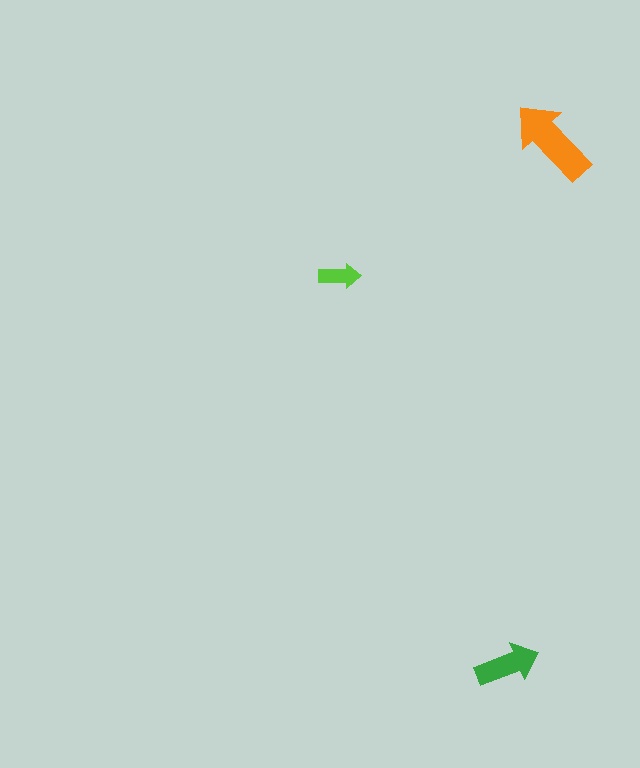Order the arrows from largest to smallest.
the orange one, the green one, the lime one.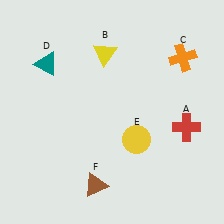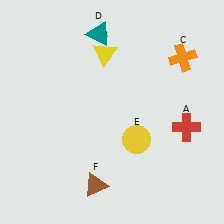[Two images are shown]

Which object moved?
The teal triangle (D) moved right.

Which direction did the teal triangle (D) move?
The teal triangle (D) moved right.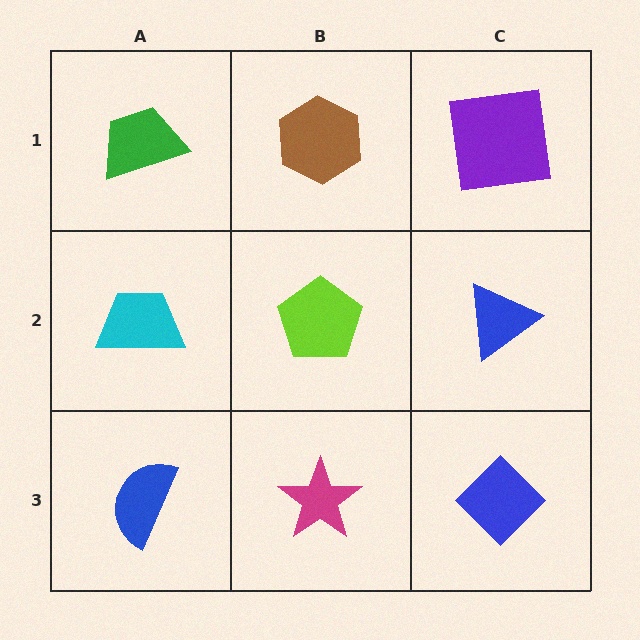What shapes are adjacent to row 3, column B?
A lime pentagon (row 2, column B), a blue semicircle (row 3, column A), a blue diamond (row 3, column C).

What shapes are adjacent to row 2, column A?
A green trapezoid (row 1, column A), a blue semicircle (row 3, column A), a lime pentagon (row 2, column B).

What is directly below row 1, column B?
A lime pentagon.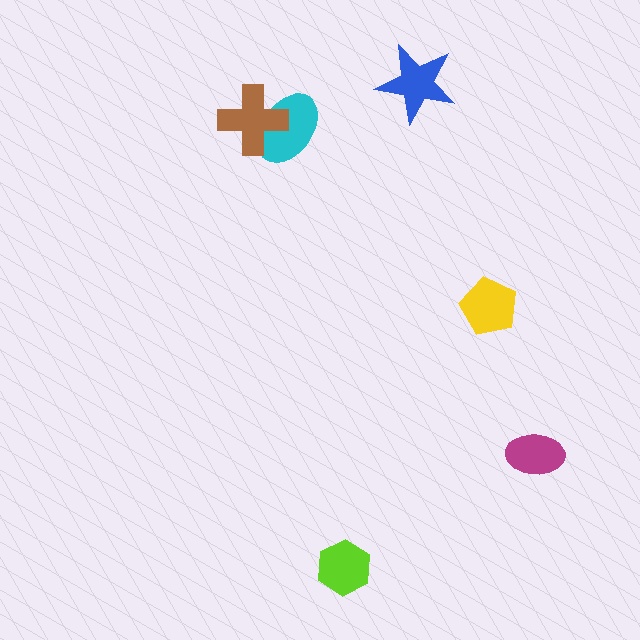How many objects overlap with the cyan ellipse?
1 object overlaps with the cyan ellipse.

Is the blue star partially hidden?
No, no other shape covers it.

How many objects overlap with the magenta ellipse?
0 objects overlap with the magenta ellipse.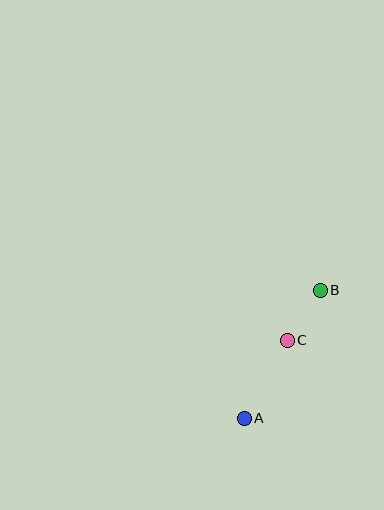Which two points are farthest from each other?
Points A and B are farthest from each other.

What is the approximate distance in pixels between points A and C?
The distance between A and C is approximately 89 pixels.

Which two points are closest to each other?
Points B and C are closest to each other.